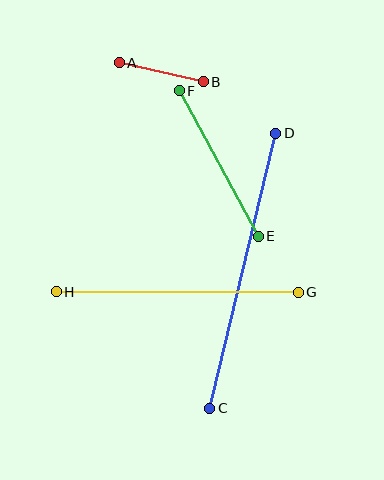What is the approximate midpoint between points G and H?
The midpoint is at approximately (177, 292) pixels.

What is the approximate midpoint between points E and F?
The midpoint is at approximately (219, 164) pixels.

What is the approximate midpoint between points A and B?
The midpoint is at approximately (161, 72) pixels.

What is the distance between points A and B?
The distance is approximately 86 pixels.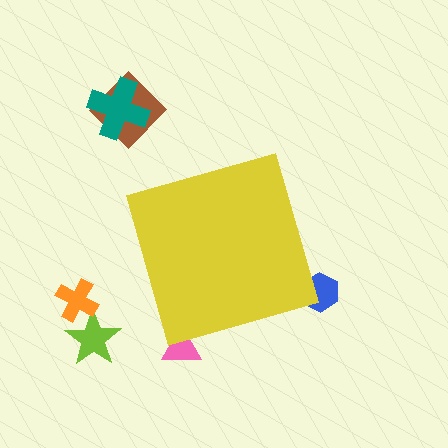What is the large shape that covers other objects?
A yellow diamond.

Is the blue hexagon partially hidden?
Yes, the blue hexagon is partially hidden behind the yellow diamond.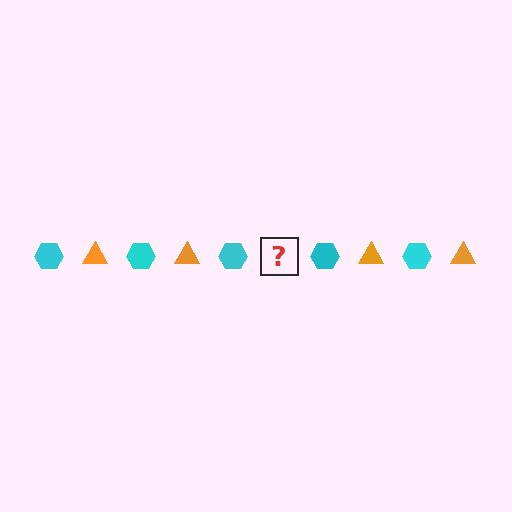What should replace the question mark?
The question mark should be replaced with an orange triangle.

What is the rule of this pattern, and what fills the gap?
The rule is that the pattern alternates between cyan hexagon and orange triangle. The gap should be filled with an orange triangle.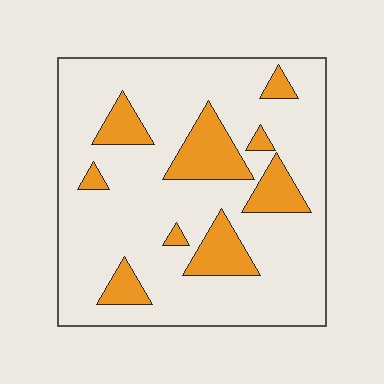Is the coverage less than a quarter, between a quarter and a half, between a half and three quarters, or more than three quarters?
Less than a quarter.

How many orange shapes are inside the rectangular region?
9.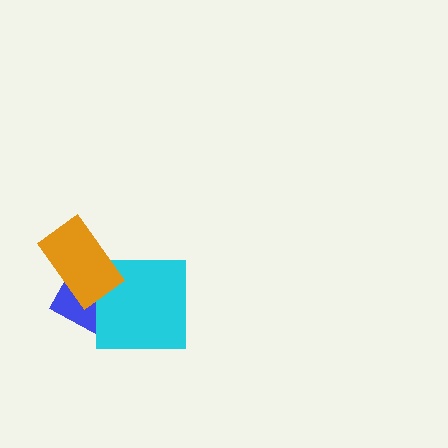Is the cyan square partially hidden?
Yes, it is partially covered by another shape.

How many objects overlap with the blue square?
2 objects overlap with the blue square.